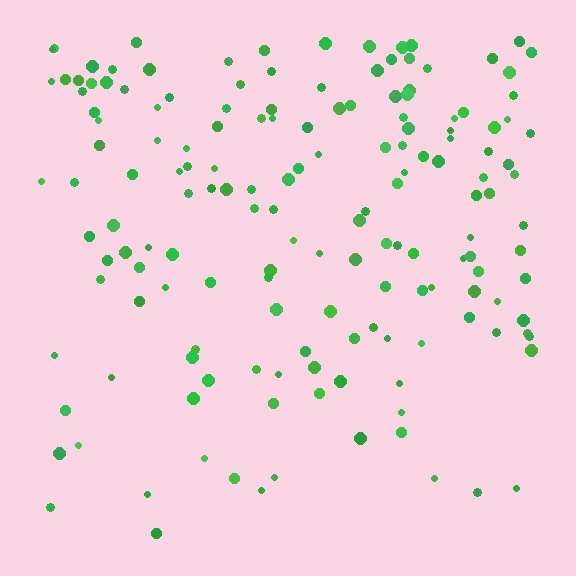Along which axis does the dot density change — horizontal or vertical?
Vertical.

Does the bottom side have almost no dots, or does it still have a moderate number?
Still a moderate number, just noticeably fewer than the top.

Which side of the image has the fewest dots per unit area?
The bottom.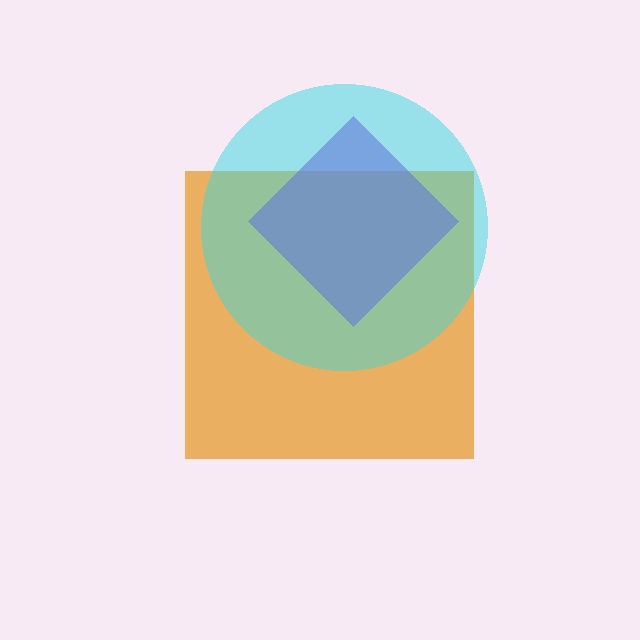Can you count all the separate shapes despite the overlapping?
Yes, there are 3 separate shapes.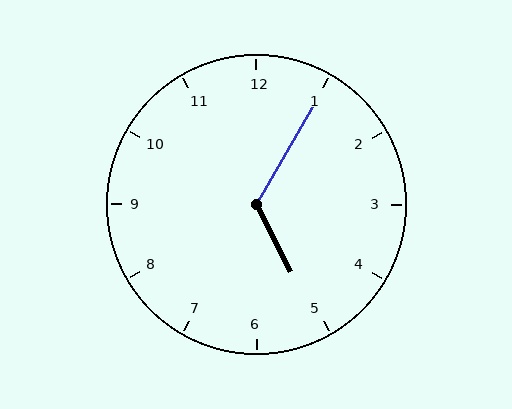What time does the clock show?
5:05.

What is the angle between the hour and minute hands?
Approximately 122 degrees.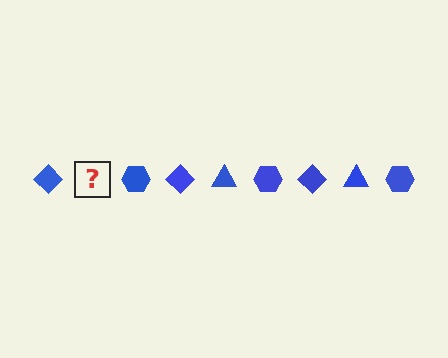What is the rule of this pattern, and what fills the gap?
The rule is that the pattern cycles through diamond, triangle, hexagon shapes in blue. The gap should be filled with a blue triangle.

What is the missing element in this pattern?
The missing element is a blue triangle.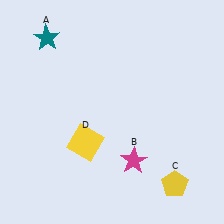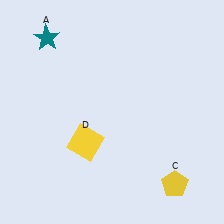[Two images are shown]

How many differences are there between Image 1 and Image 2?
There is 1 difference between the two images.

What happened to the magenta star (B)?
The magenta star (B) was removed in Image 2. It was in the bottom-right area of Image 1.